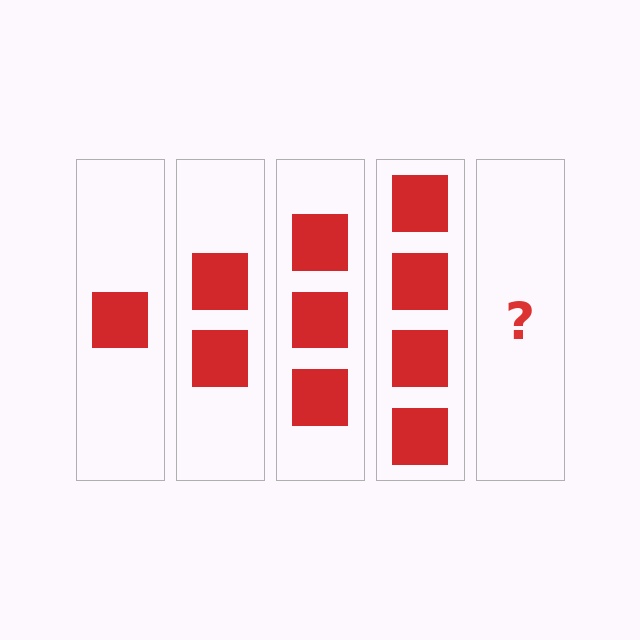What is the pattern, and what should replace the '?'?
The pattern is that each step adds one more square. The '?' should be 5 squares.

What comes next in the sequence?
The next element should be 5 squares.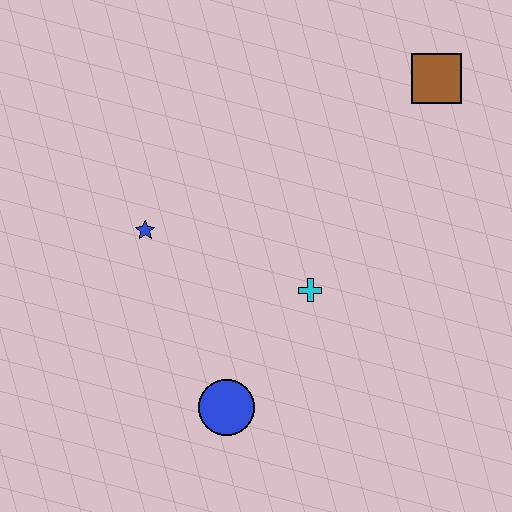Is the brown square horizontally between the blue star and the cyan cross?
No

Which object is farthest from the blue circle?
The brown square is farthest from the blue circle.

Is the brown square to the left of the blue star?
No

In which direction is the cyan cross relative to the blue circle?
The cyan cross is above the blue circle.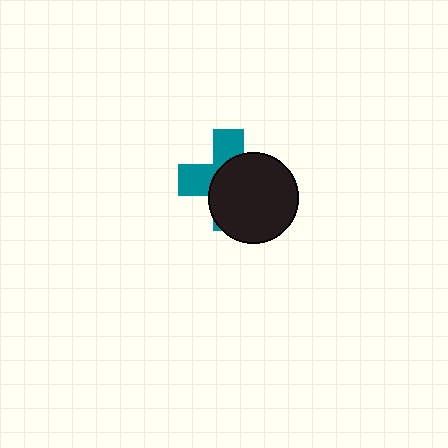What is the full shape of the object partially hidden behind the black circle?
The partially hidden object is a teal cross.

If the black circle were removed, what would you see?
You would see the complete teal cross.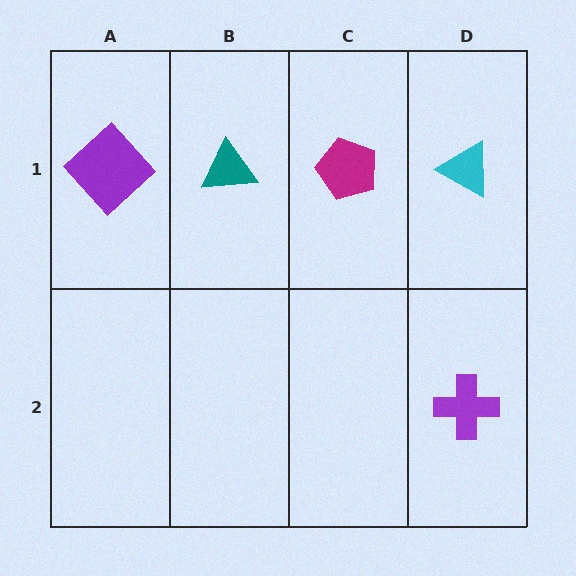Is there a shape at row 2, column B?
No, that cell is empty.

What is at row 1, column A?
A purple diamond.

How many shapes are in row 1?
4 shapes.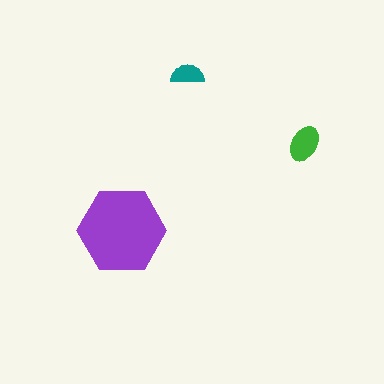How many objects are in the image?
There are 3 objects in the image.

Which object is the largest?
The purple hexagon.